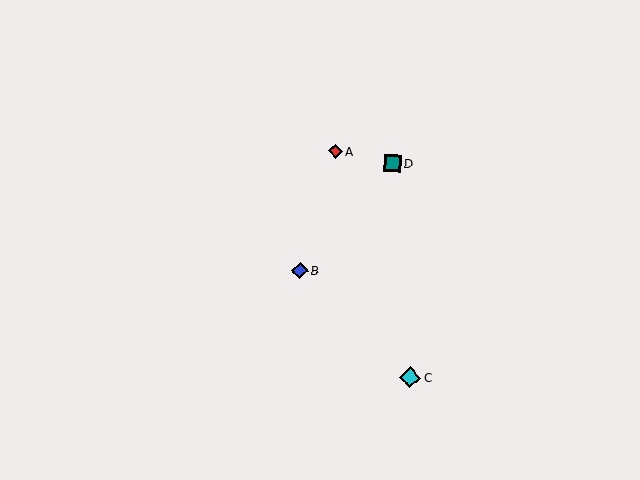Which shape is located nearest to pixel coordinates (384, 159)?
The teal square (labeled D) at (392, 163) is nearest to that location.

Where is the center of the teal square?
The center of the teal square is at (392, 163).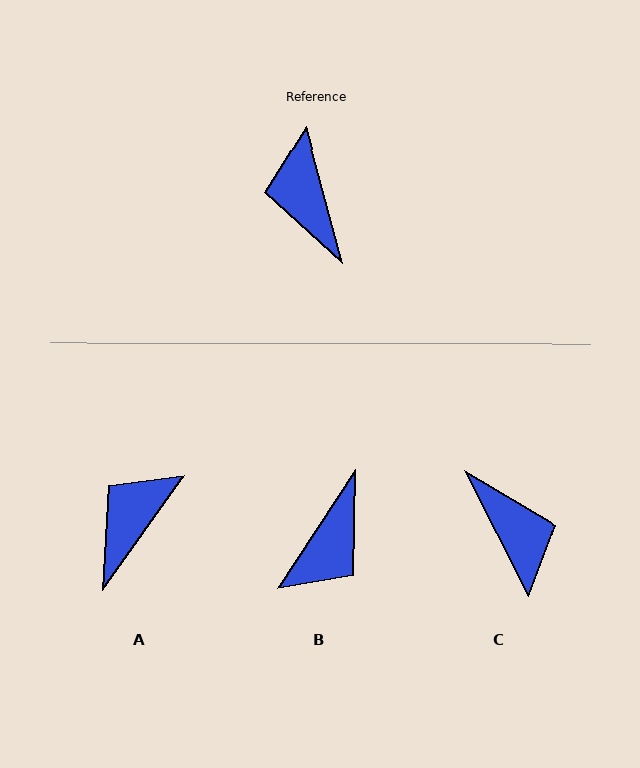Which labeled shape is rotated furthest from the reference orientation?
C, about 168 degrees away.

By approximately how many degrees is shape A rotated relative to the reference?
Approximately 51 degrees clockwise.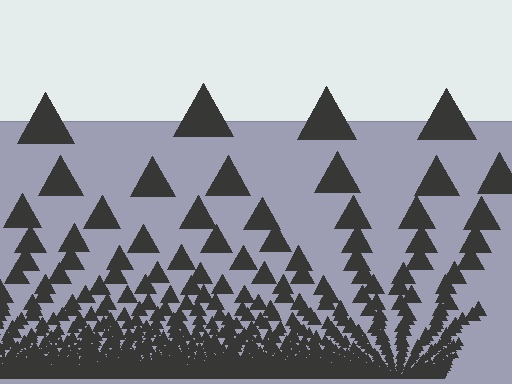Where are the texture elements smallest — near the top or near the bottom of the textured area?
Near the bottom.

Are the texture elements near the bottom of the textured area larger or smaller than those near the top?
Smaller. The gradient is inverted — elements near the bottom are smaller and denser.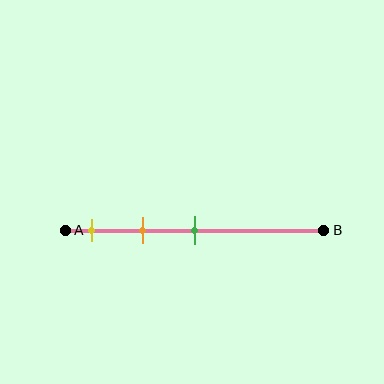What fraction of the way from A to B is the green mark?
The green mark is approximately 50% (0.5) of the way from A to B.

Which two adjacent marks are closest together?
The yellow and orange marks are the closest adjacent pair.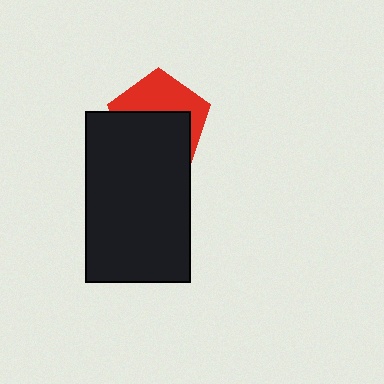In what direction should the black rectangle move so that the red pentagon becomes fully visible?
The black rectangle should move down. That is the shortest direction to clear the overlap and leave the red pentagon fully visible.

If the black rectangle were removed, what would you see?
You would see the complete red pentagon.